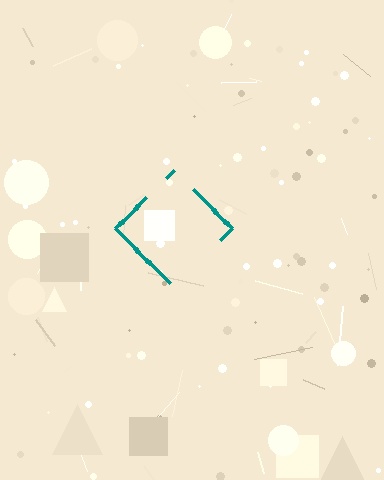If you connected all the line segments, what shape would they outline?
They would outline a diamond.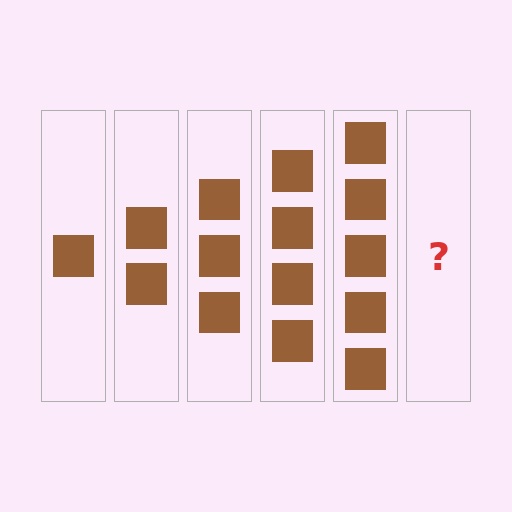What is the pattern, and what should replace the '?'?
The pattern is that each step adds one more square. The '?' should be 6 squares.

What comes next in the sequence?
The next element should be 6 squares.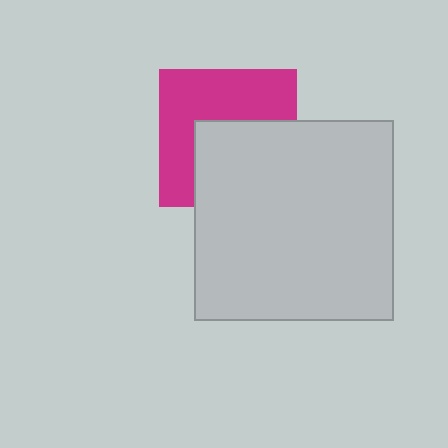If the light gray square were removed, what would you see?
You would see the complete magenta square.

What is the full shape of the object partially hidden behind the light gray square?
The partially hidden object is a magenta square.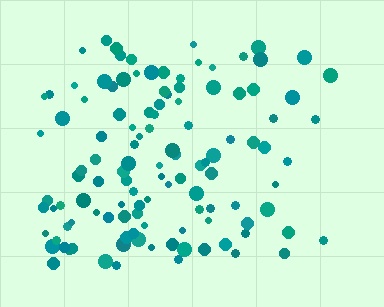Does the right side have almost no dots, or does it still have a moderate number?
Still a moderate number, just noticeably fewer than the left.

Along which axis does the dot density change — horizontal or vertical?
Horizontal.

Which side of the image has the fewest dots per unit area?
The right.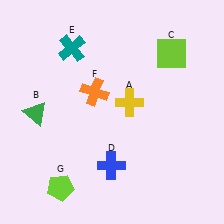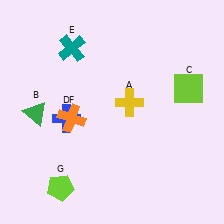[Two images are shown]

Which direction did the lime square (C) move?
The lime square (C) moved down.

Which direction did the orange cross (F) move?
The orange cross (F) moved down.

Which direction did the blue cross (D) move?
The blue cross (D) moved up.